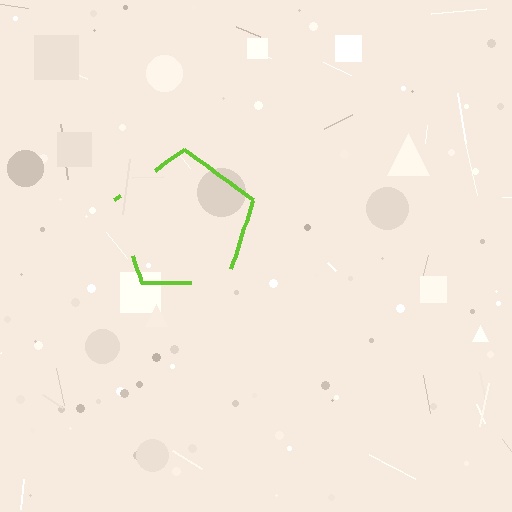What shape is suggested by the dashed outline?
The dashed outline suggests a pentagon.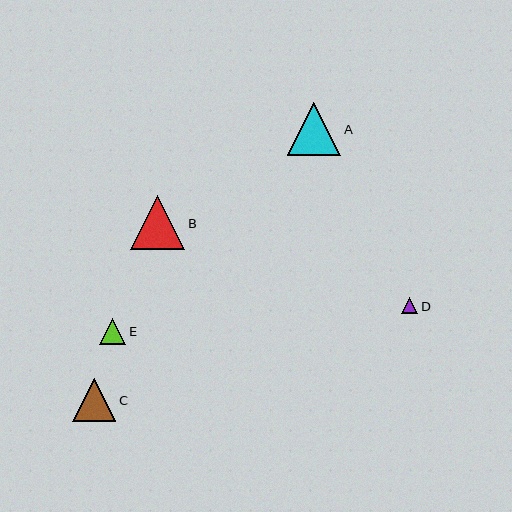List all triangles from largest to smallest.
From largest to smallest: B, A, C, E, D.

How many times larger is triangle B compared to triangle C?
Triangle B is approximately 1.3 times the size of triangle C.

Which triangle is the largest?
Triangle B is the largest with a size of approximately 54 pixels.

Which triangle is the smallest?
Triangle D is the smallest with a size of approximately 16 pixels.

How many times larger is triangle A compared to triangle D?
Triangle A is approximately 3.3 times the size of triangle D.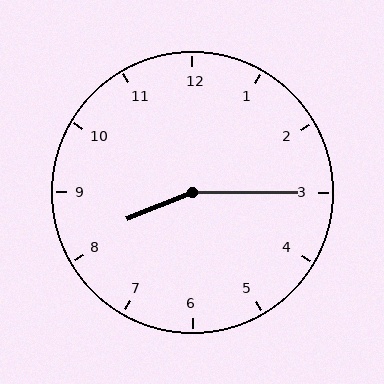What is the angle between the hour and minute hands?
Approximately 158 degrees.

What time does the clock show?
8:15.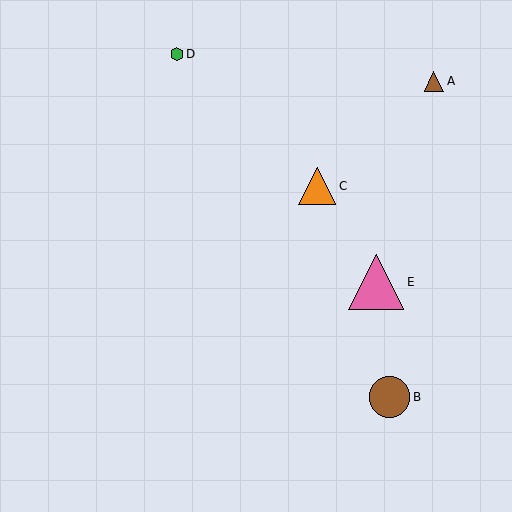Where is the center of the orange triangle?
The center of the orange triangle is at (317, 186).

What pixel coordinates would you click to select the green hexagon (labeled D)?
Click at (177, 54) to select the green hexagon D.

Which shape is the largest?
The pink triangle (labeled E) is the largest.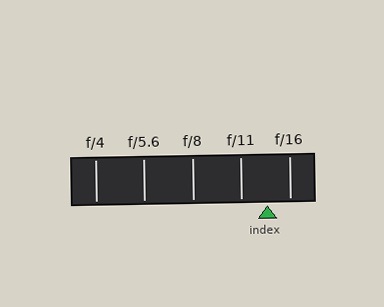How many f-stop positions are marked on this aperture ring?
There are 5 f-stop positions marked.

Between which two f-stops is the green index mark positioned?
The index mark is between f/11 and f/16.